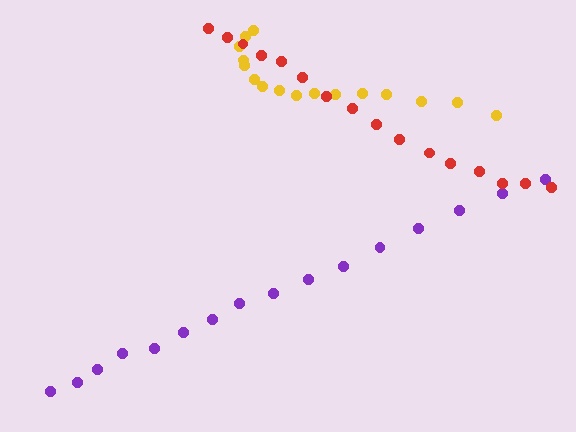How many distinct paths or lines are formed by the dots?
There are 3 distinct paths.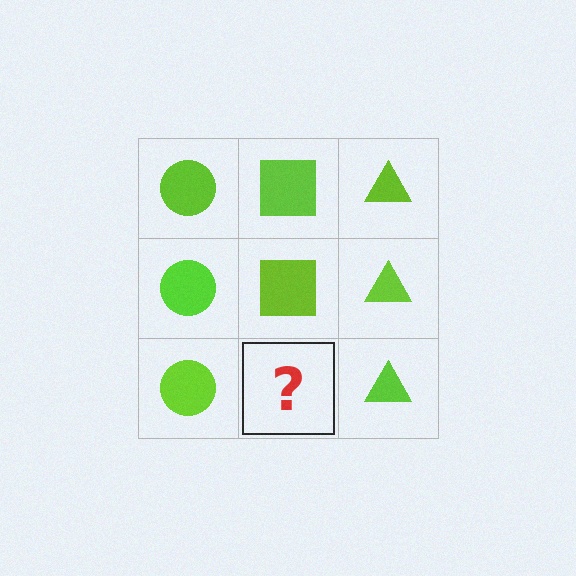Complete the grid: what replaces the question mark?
The question mark should be replaced with a lime square.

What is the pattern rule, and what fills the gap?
The rule is that each column has a consistent shape. The gap should be filled with a lime square.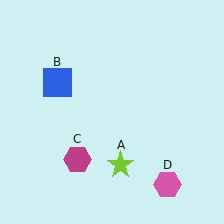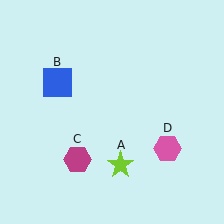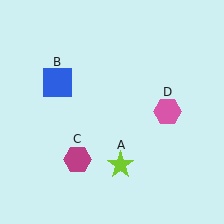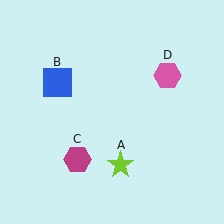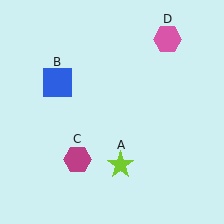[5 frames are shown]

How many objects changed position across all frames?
1 object changed position: pink hexagon (object D).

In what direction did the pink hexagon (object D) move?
The pink hexagon (object D) moved up.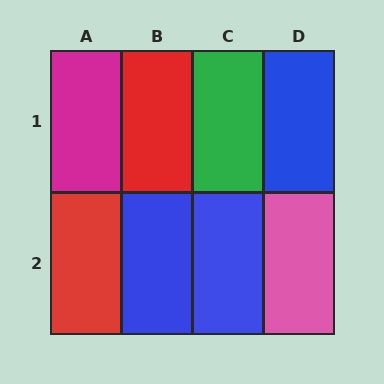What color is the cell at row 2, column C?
Blue.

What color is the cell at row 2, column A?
Red.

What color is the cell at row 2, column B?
Blue.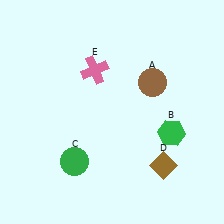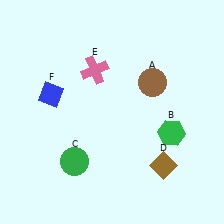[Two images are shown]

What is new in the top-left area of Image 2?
A blue diamond (F) was added in the top-left area of Image 2.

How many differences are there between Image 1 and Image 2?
There is 1 difference between the two images.